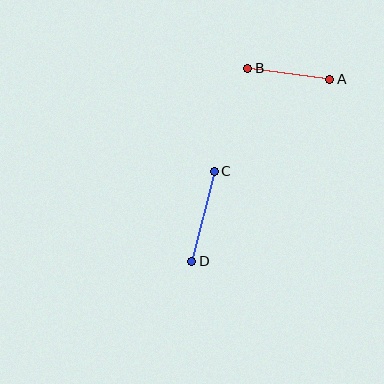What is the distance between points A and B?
The distance is approximately 83 pixels.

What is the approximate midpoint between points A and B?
The midpoint is at approximately (289, 74) pixels.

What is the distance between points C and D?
The distance is approximately 93 pixels.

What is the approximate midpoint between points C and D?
The midpoint is at approximately (203, 216) pixels.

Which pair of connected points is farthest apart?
Points C and D are farthest apart.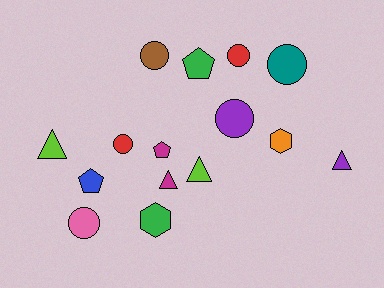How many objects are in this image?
There are 15 objects.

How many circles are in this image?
There are 6 circles.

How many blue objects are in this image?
There is 1 blue object.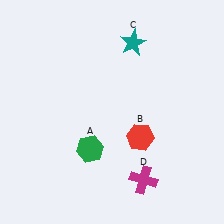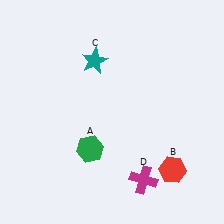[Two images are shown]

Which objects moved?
The objects that moved are: the red hexagon (B), the teal star (C).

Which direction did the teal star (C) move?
The teal star (C) moved left.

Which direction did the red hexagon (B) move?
The red hexagon (B) moved down.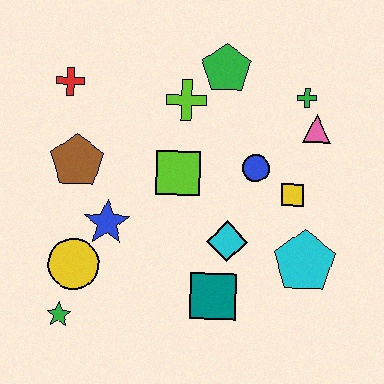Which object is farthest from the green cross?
The green star is farthest from the green cross.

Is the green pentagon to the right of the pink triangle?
No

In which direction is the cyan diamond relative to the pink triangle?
The cyan diamond is below the pink triangle.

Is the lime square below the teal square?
No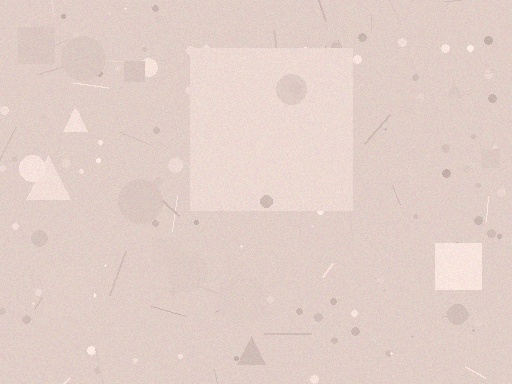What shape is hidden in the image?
A square is hidden in the image.